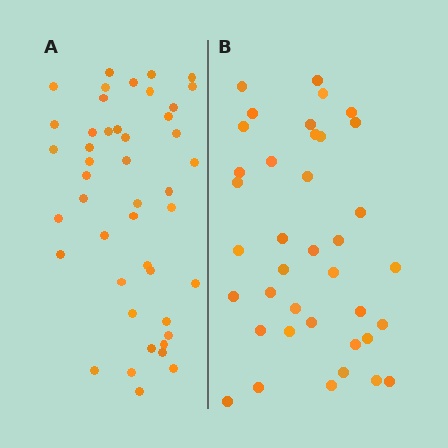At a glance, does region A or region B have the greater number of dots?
Region A (the left region) has more dots.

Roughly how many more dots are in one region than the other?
Region A has roughly 8 or so more dots than region B.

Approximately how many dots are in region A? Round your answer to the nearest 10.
About 40 dots. (The exact count is 45, which rounds to 40.)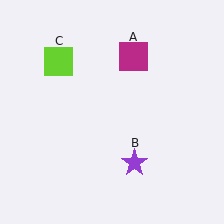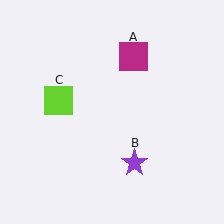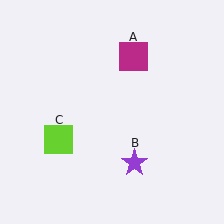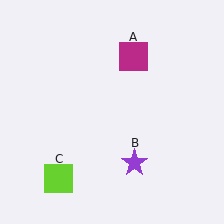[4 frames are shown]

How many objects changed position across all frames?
1 object changed position: lime square (object C).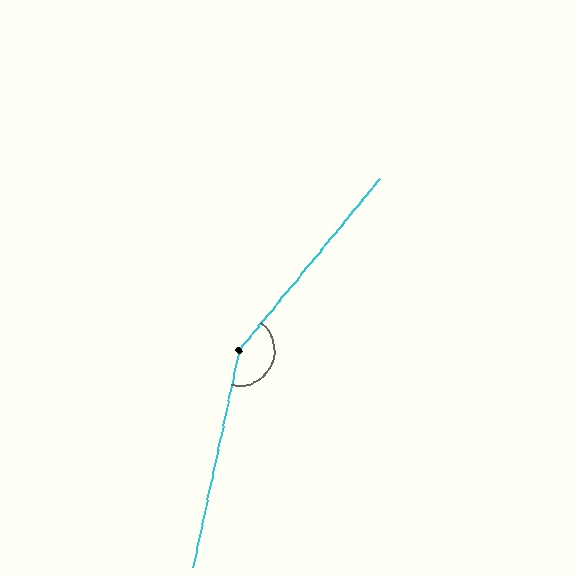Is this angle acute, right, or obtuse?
It is obtuse.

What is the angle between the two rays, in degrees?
Approximately 152 degrees.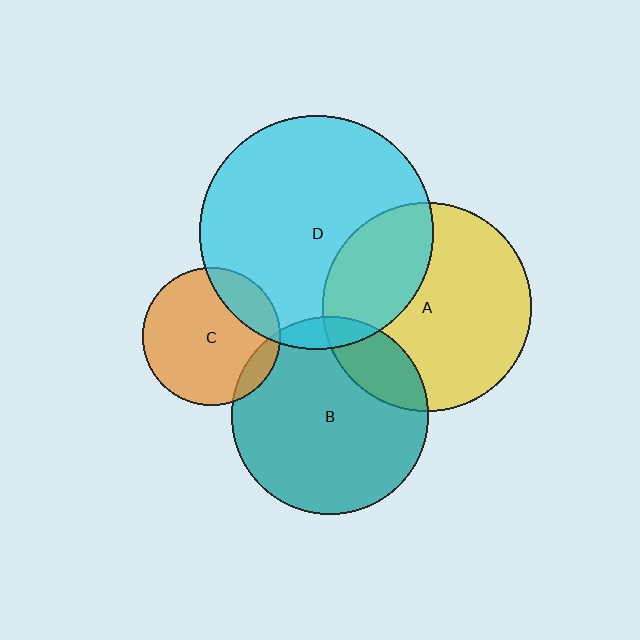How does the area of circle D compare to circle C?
Approximately 2.9 times.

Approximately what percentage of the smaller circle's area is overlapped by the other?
Approximately 20%.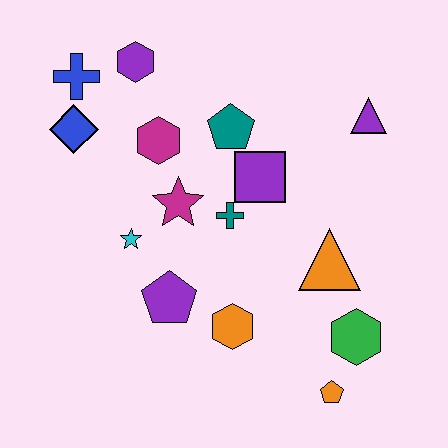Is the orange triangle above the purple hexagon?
No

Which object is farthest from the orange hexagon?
The blue cross is farthest from the orange hexagon.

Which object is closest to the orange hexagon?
The purple pentagon is closest to the orange hexagon.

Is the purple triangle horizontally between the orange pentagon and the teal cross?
No